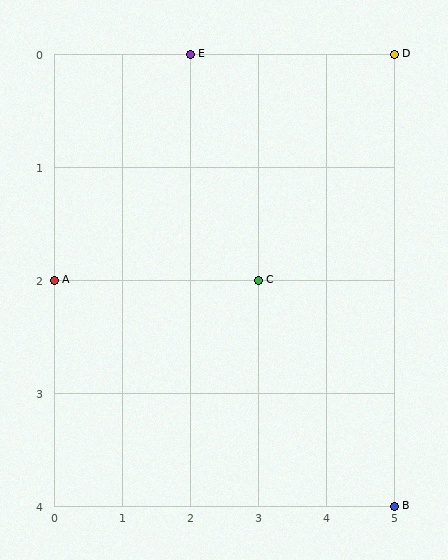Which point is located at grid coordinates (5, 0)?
Point D is at (5, 0).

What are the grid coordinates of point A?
Point A is at grid coordinates (0, 2).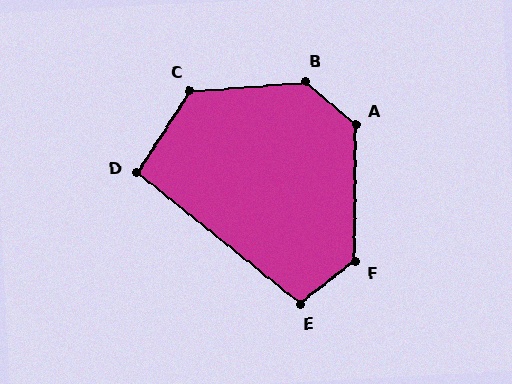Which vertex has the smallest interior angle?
D, at approximately 96 degrees.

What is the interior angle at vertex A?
Approximately 130 degrees (obtuse).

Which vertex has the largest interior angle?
B, at approximately 135 degrees.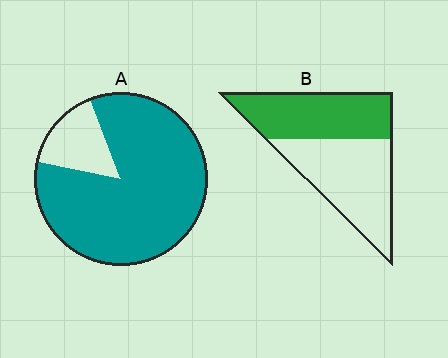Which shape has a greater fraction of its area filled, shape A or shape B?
Shape A.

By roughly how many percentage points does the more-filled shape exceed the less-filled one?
By roughly 40 percentage points (A over B).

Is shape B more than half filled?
Roughly half.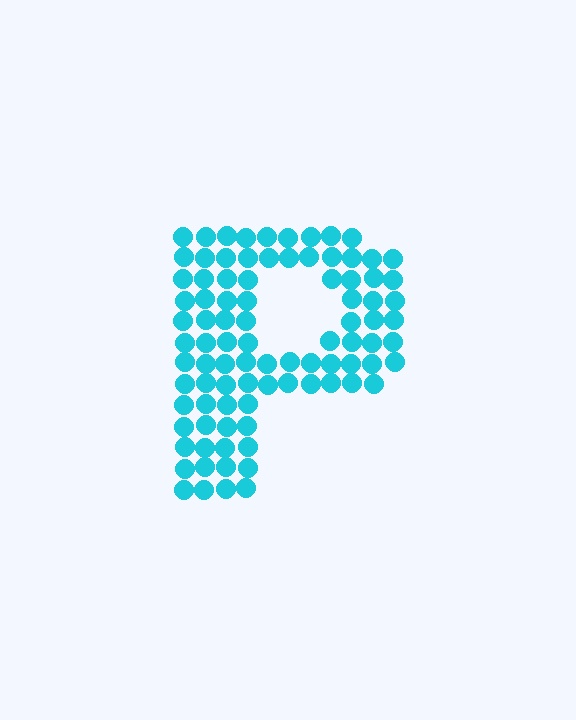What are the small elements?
The small elements are circles.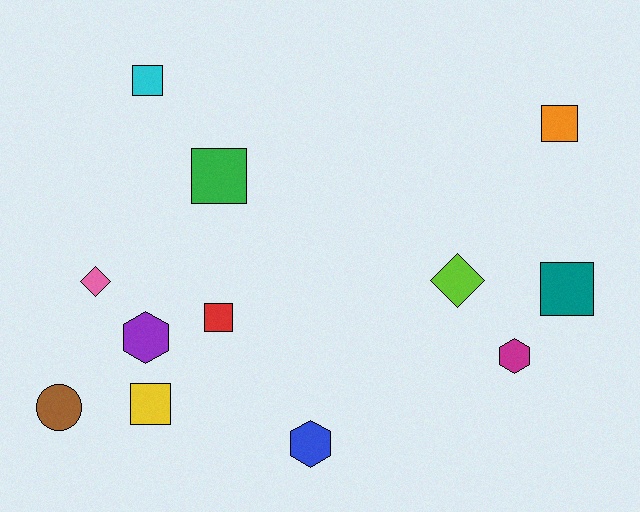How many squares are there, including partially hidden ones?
There are 6 squares.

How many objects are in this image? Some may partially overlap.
There are 12 objects.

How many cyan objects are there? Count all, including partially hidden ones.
There is 1 cyan object.